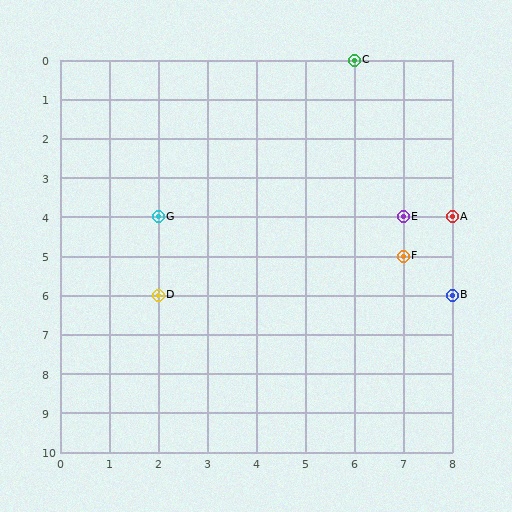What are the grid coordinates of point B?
Point B is at grid coordinates (8, 6).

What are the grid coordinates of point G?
Point G is at grid coordinates (2, 4).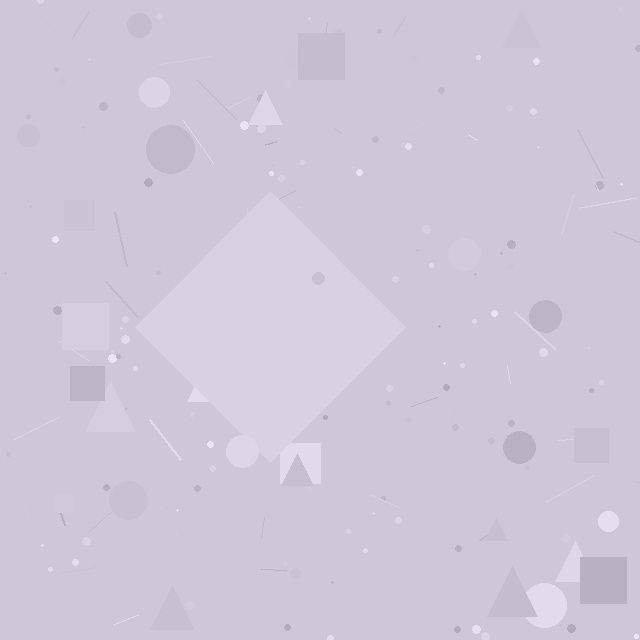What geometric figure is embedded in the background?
A diamond is embedded in the background.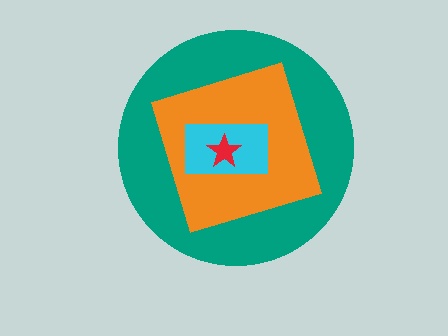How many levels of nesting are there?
4.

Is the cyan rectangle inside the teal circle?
Yes.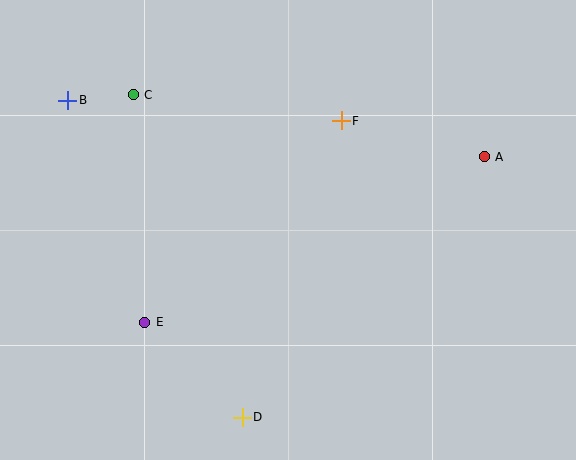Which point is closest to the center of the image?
Point F at (341, 121) is closest to the center.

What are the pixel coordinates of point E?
Point E is at (145, 322).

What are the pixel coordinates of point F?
Point F is at (341, 121).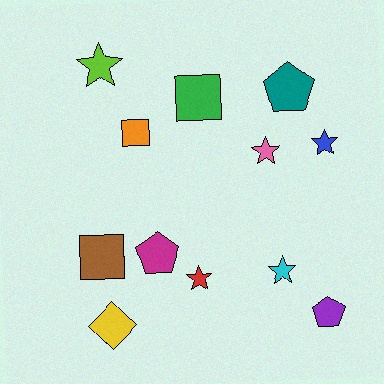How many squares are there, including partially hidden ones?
There are 3 squares.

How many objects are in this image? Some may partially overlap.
There are 12 objects.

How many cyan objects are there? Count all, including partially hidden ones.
There is 1 cyan object.